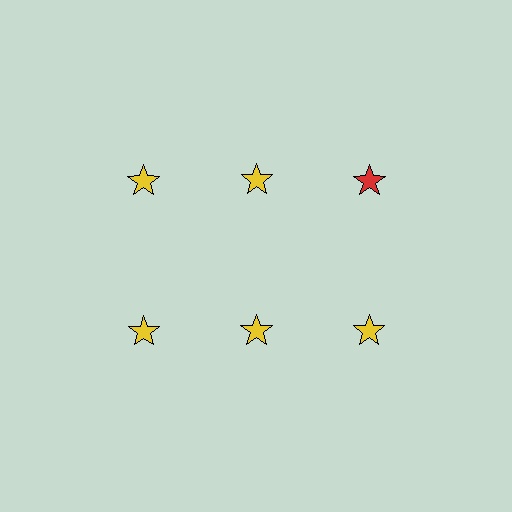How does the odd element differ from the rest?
It has a different color: red instead of yellow.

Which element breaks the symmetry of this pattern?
The red star in the top row, center column breaks the symmetry. All other shapes are yellow stars.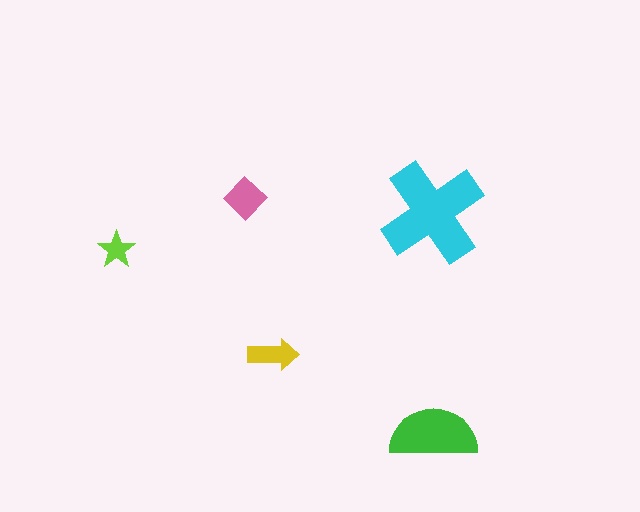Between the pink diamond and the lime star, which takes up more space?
The pink diamond.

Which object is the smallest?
The lime star.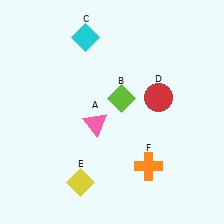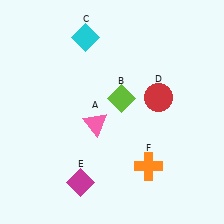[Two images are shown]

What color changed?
The diamond (E) changed from yellow in Image 1 to magenta in Image 2.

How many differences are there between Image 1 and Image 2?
There is 1 difference between the two images.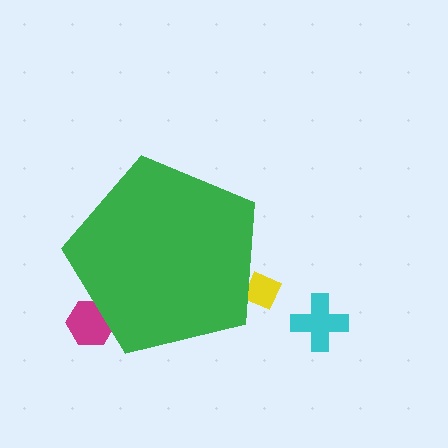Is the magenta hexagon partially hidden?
Yes, the magenta hexagon is partially hidden behind the green pentagon.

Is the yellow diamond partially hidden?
Yes, the yellow diamond is partially hidden behind the green pentagon.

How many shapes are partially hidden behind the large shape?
2 shapes are partially hidden.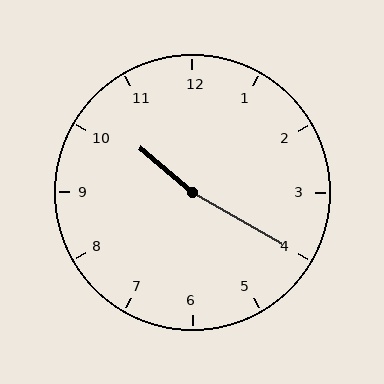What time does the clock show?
10:20.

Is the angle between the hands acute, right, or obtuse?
It is obtuse.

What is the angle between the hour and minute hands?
Approximately 170 degrees.